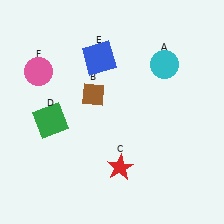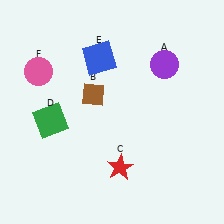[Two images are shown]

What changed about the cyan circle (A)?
In Image 1, A is cyan. In Image 2, it changed to purple.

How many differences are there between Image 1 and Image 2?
There is 1 difference between the two images.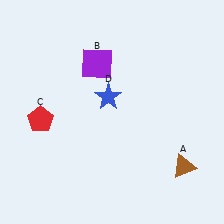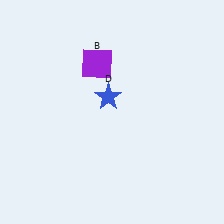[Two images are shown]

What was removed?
The red pentagon (C), the brown triangle (A) were removed in Image 2.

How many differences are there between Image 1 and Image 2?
There are 2 differences between the two images.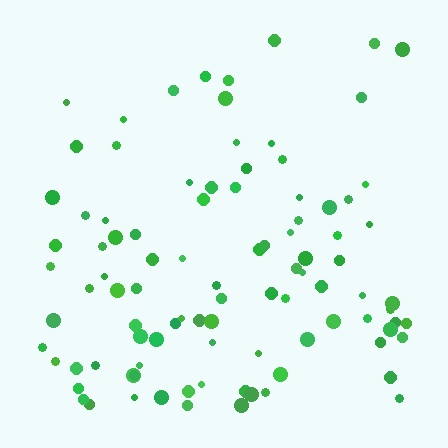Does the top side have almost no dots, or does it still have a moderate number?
Still a moderate number, just noticeably fewer than the bottom.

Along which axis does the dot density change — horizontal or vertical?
Vertical.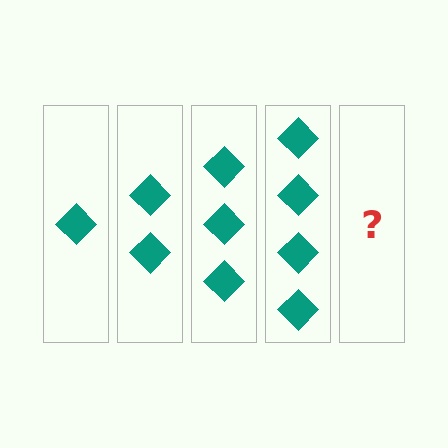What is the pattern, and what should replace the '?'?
The pattern is that each step adds one more diamond. The '?' should be 5 diamonds.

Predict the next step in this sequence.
The next step is 5 diamonds.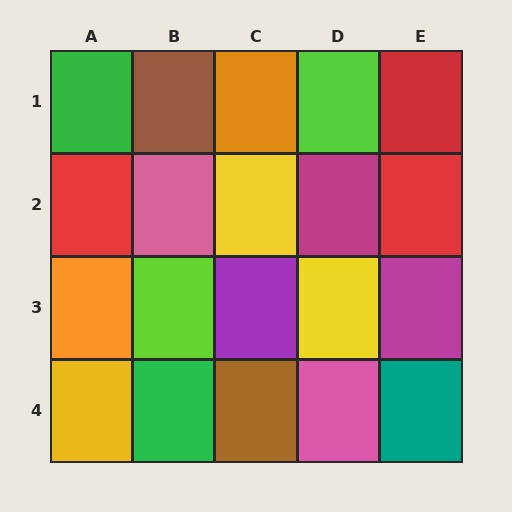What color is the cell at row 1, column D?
Lime.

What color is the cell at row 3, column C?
Purple.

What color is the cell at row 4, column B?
Green.